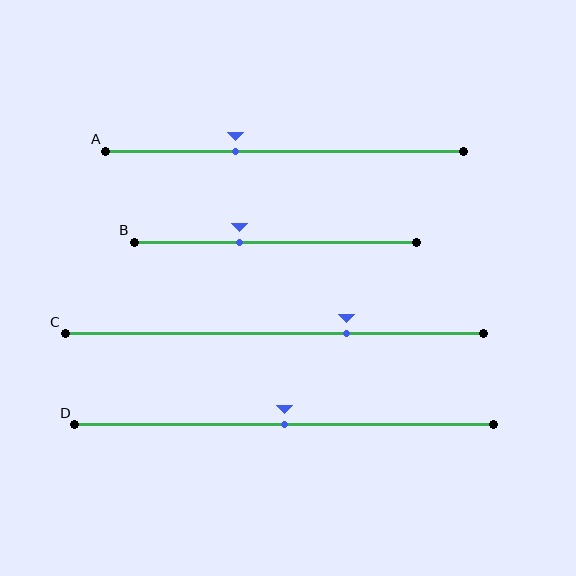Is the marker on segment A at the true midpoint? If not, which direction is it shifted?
No, the marker on segment A is shifted to the left by about 14% of the segment length.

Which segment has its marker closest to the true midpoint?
Segment D has its marker closest to the true midpoint.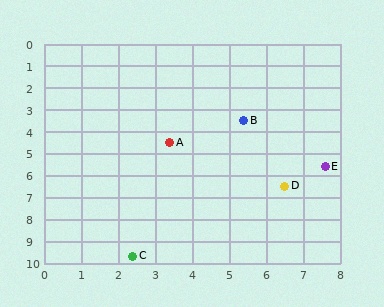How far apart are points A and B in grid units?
Points A and B are about 2.2 grid units apart.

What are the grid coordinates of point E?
Point E is at approximately (7.6, 5.6).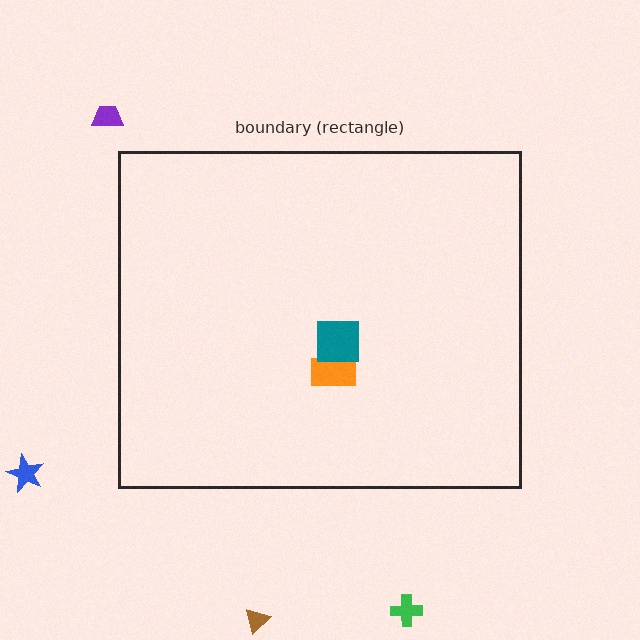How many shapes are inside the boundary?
2 inside, 4 outside.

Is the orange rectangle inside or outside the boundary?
Inside.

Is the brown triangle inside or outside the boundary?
Outside.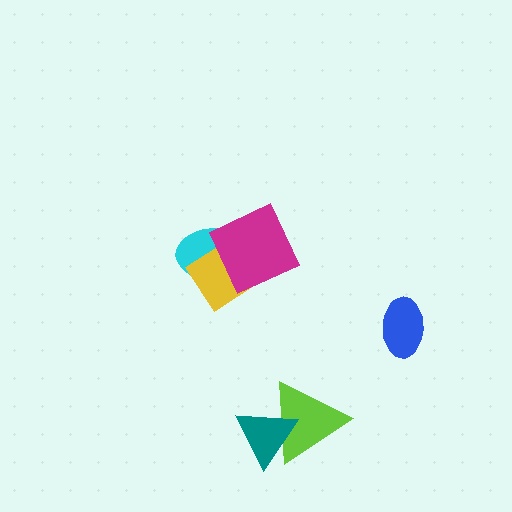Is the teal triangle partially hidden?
No, no other shape covers it.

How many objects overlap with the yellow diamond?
2 objects overlap with the yellow diamond.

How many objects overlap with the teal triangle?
1 object overlaps with the teal triangle.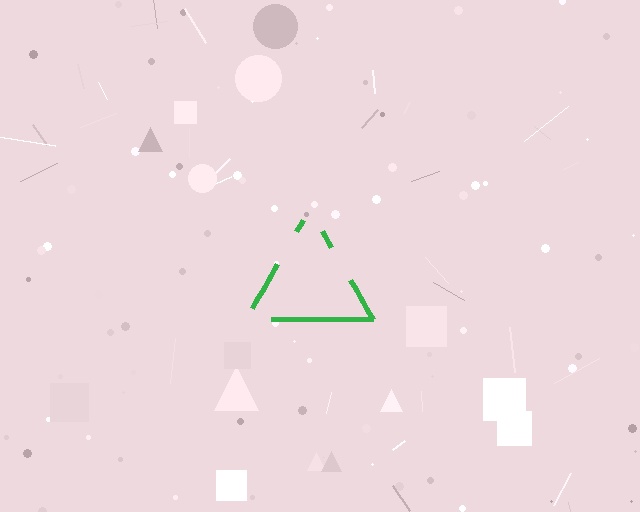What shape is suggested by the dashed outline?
The dashed outline suggests a triangle.